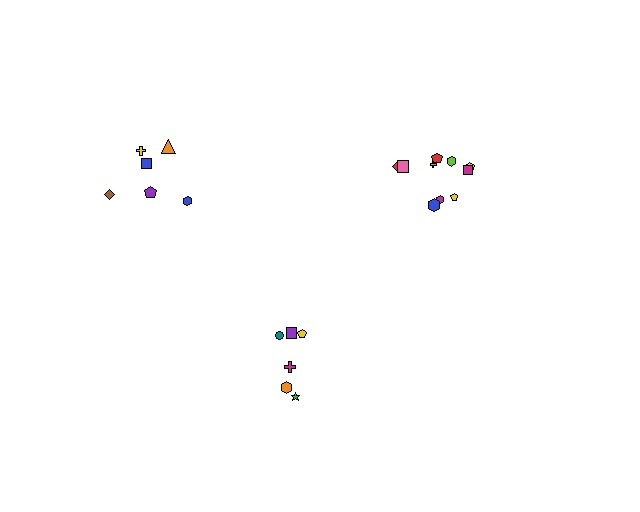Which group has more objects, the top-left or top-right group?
The top-right group.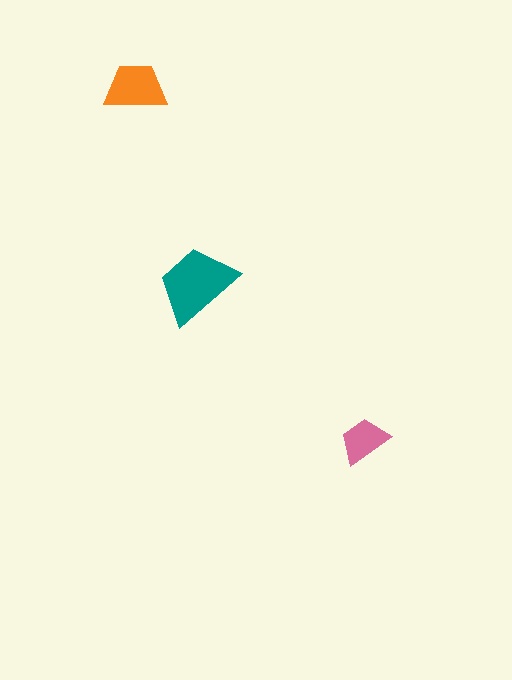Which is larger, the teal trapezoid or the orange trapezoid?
The teal one.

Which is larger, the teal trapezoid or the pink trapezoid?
The teal one.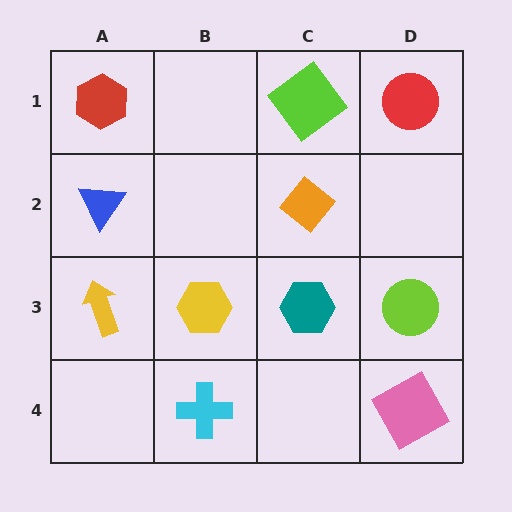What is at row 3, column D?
A lime circle.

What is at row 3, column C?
A teal hexagon.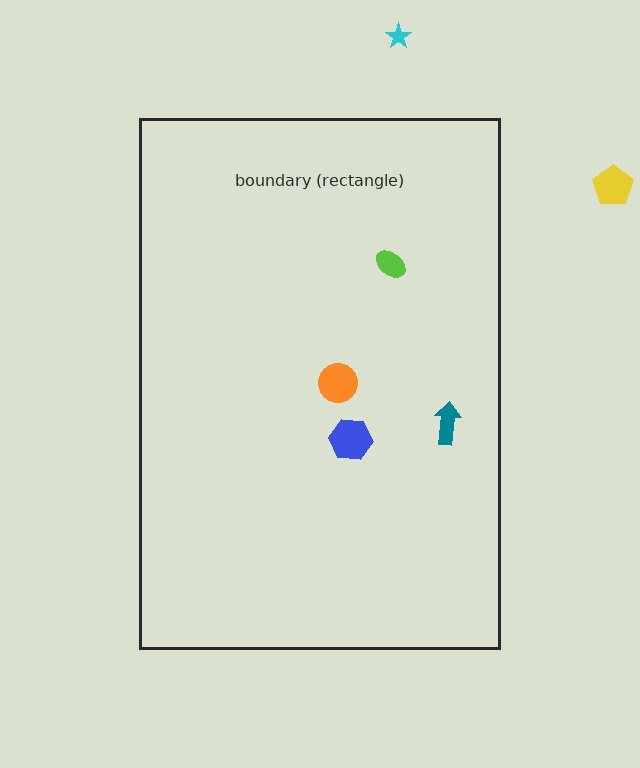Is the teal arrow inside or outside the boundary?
Inside.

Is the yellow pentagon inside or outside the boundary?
Outside.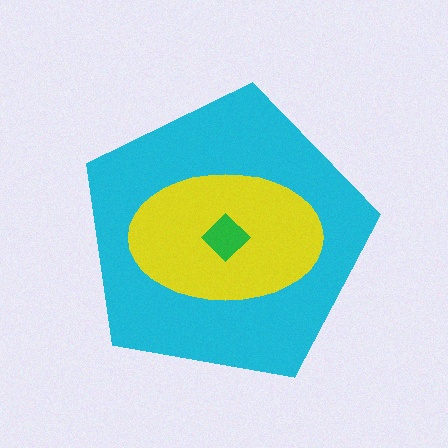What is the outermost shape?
The cyan pentagon.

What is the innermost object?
The green diamond.